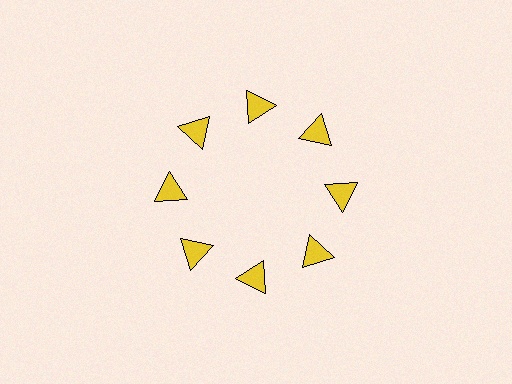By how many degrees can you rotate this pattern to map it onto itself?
The pattern maps onto itself every 45 degrees of rotation.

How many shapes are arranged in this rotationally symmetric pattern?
There are 8 shapes, arranged in 8 groups of 1.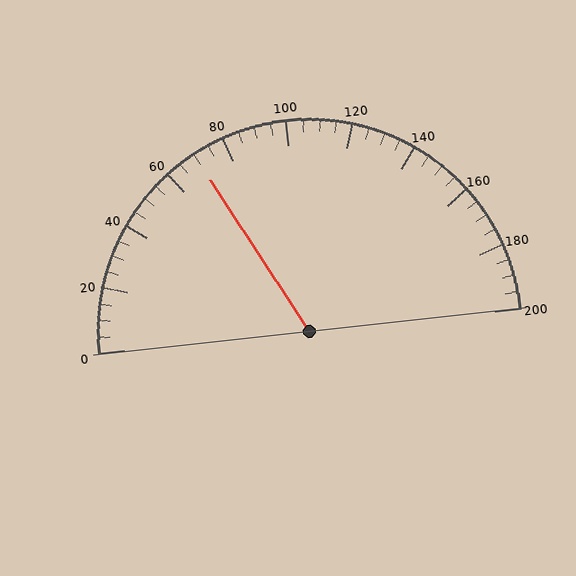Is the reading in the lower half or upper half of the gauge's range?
The reading is in the lower half of the range (0 to 200).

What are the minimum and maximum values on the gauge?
The gauge ranges from 0 to 200.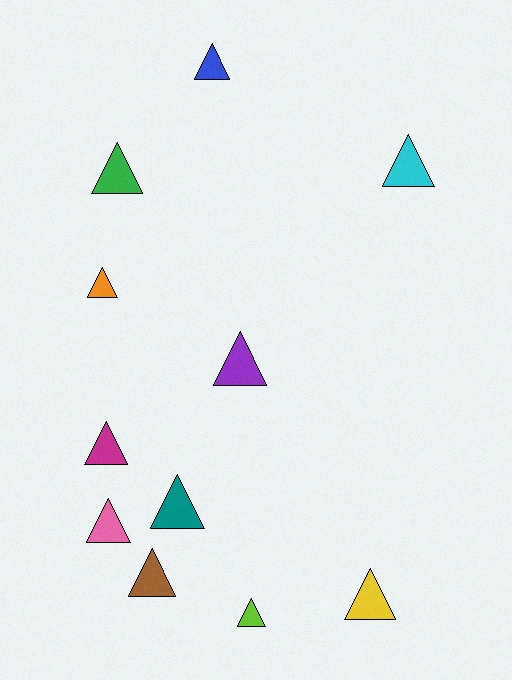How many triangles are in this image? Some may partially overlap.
There are 11 triangles.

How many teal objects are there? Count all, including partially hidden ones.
There is 1 teal object.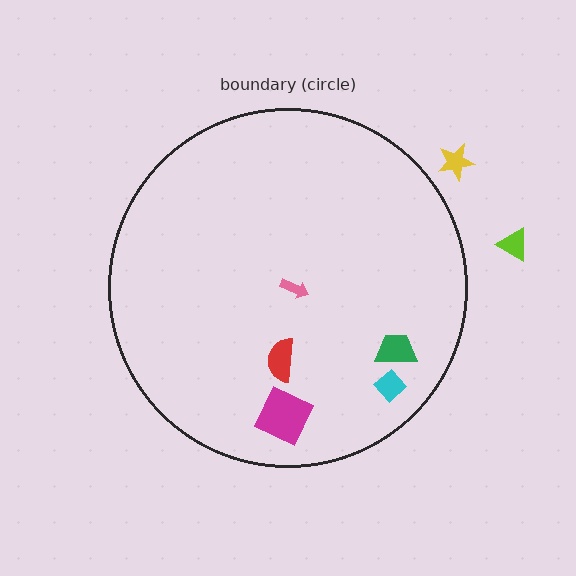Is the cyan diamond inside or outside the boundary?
Inside.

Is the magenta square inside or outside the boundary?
Inside.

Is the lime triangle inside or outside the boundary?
Outside.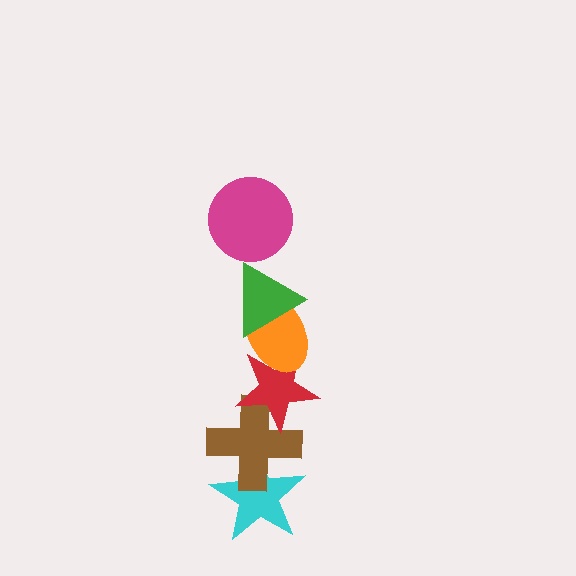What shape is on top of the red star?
The orange ellipse is on top of the red star.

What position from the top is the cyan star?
The cyan star is 6th from the top.